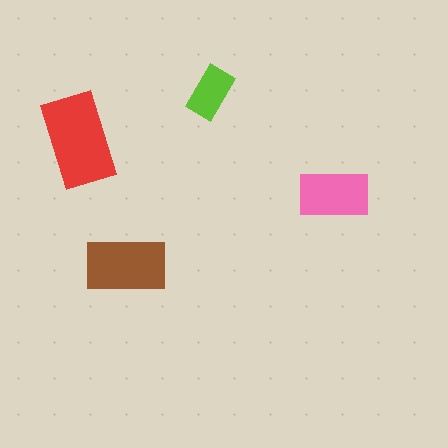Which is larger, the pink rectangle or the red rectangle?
The red one.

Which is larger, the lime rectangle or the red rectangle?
The red one.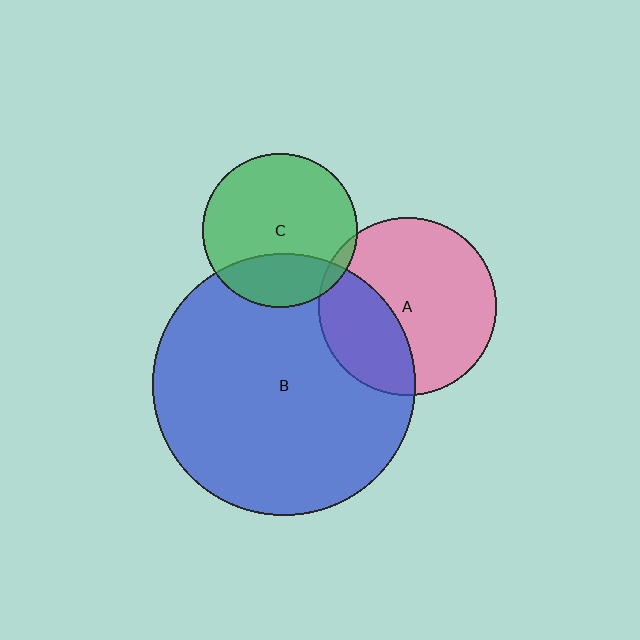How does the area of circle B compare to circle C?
Approximately 2.9 times.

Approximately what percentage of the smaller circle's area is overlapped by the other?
Approximately 25%.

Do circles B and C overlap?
Yes.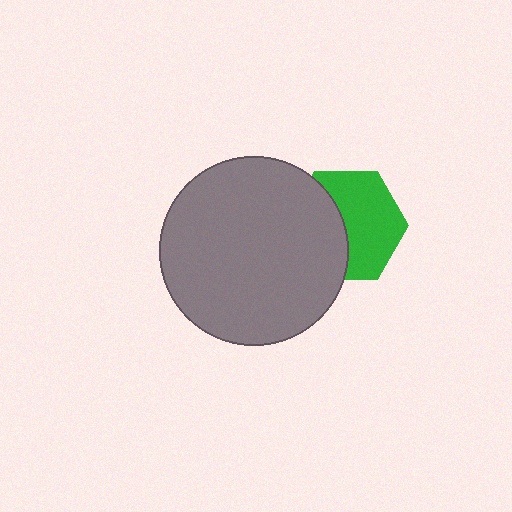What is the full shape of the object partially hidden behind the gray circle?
The partially hidden object is a green hexagon.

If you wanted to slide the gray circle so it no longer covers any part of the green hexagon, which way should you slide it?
Slide it left — that is the most direct way to separate the two shapes.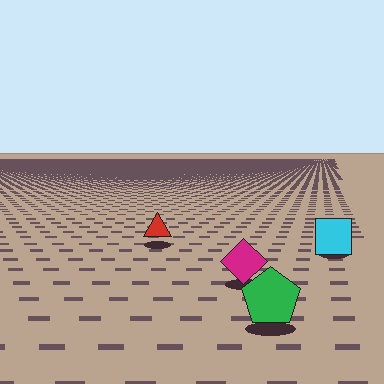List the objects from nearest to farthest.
From nearest to farthest: the green pentagon, the magenta diamond, the cyan square, the red triangle.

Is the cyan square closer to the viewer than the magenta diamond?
No. The magenta diamond is closer — you can tell from the texture gradient: the ground texture is coarser near it.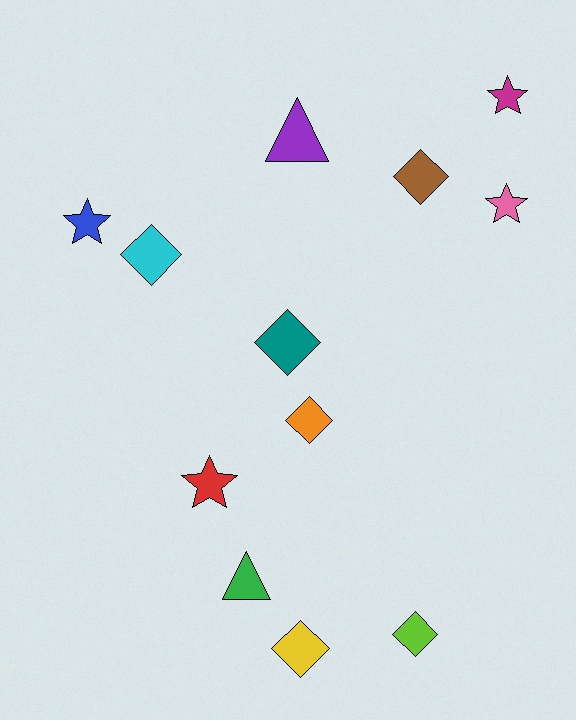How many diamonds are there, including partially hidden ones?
There are 6 diamonds.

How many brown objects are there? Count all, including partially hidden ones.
There is 1 brown object.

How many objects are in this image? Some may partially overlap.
There are 12 objects.